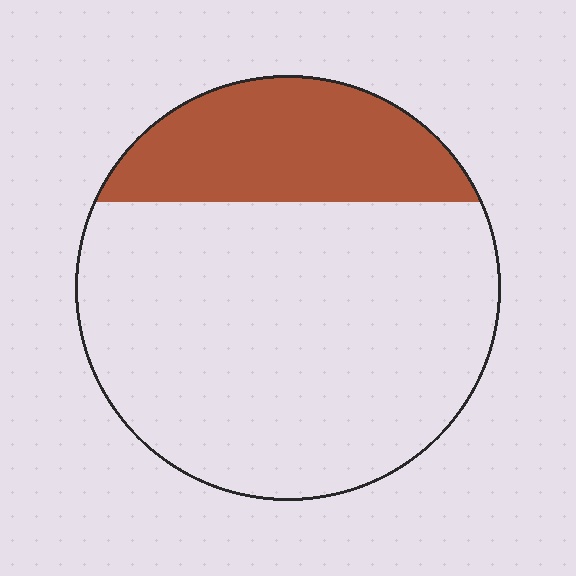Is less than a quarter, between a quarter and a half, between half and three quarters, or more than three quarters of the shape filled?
Between a quarter and a half.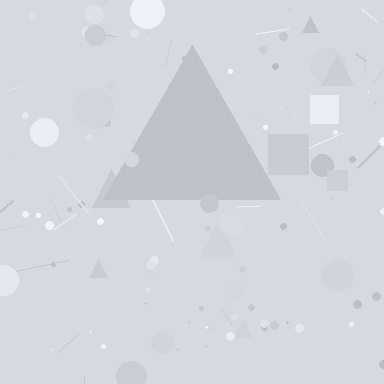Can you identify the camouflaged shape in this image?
The camouflaged shape is a triangle.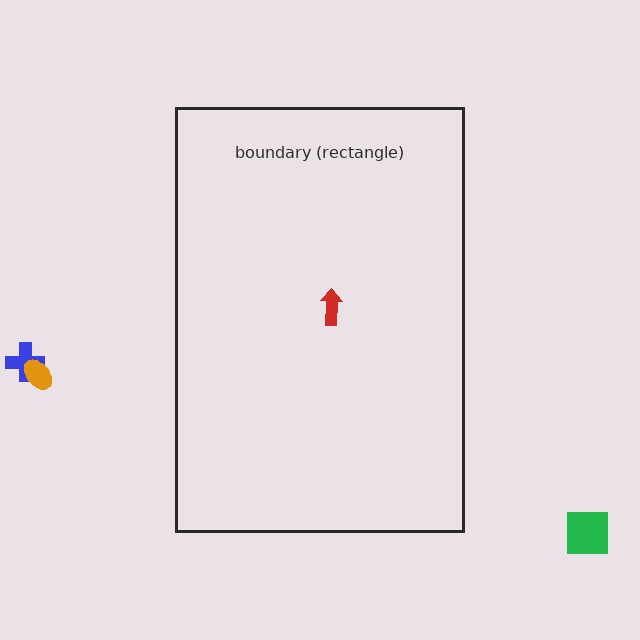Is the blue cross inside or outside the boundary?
Outside.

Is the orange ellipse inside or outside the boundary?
Outside.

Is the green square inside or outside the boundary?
Outside.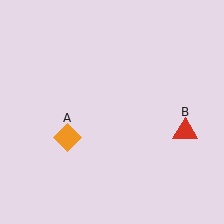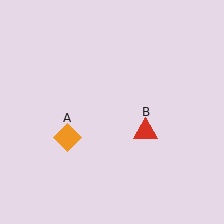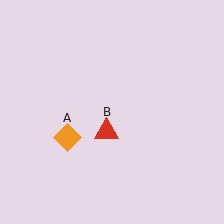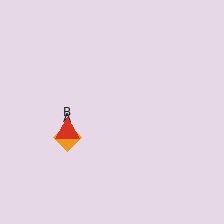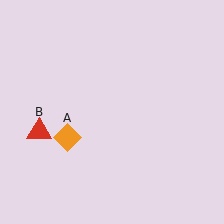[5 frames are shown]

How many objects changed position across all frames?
1 object changed position: red triangle (object B).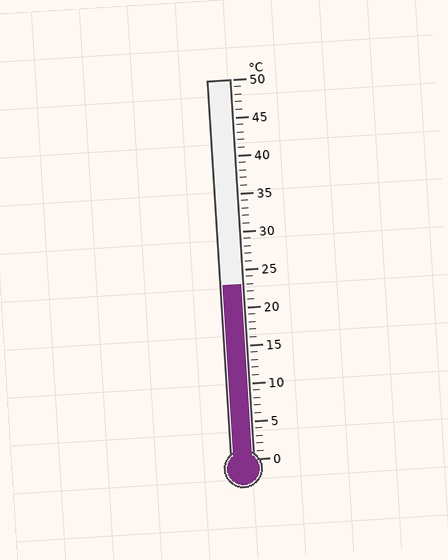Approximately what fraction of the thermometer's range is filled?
The thermometer is filled to approximately 45% of its range.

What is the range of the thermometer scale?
The thermometer scale ranges from 0°C to 50°C.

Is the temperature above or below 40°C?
The temperature is below 40°C.